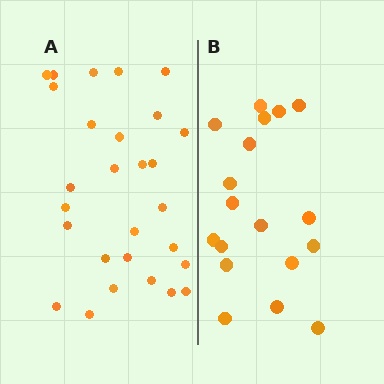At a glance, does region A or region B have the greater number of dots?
Region A (the left region) has more dots.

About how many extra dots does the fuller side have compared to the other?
Region A has roughly 10 or so more dots than region B.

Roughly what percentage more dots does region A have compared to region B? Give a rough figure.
About 55% more.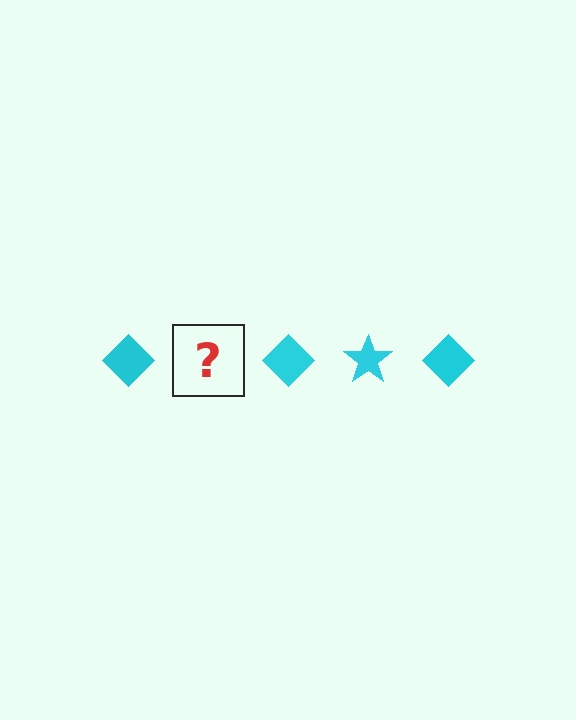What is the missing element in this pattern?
The missing element is a cyan star.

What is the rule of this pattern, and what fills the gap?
The rule is that the pattern cycles through diamond, star shapes in cyan. The gap should be filled with a cyan star.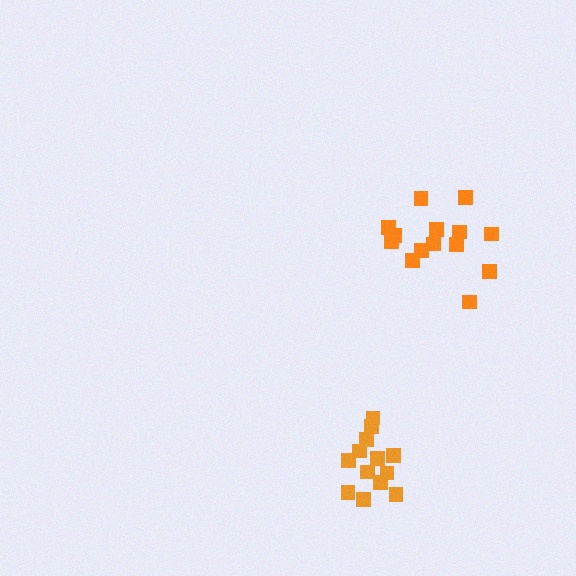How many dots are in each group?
Group 1: 14 dots, Group 2: 13 dots (27 total).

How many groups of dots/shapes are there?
There are 2 groups.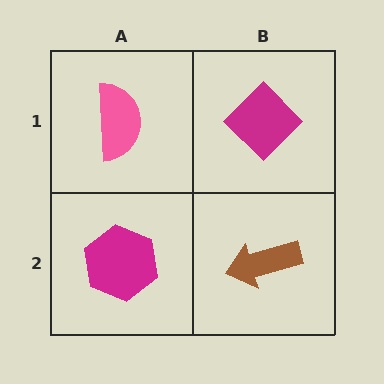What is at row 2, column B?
A brown arrow.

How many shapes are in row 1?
2 shapes.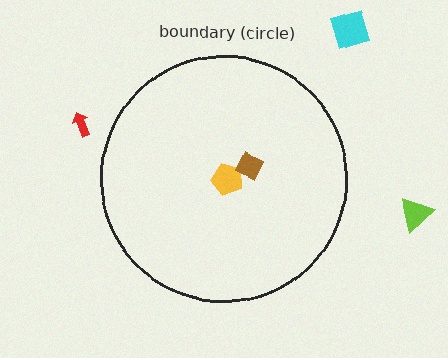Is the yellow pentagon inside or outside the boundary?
Inside.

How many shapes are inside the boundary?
2 inside, 3 outside.